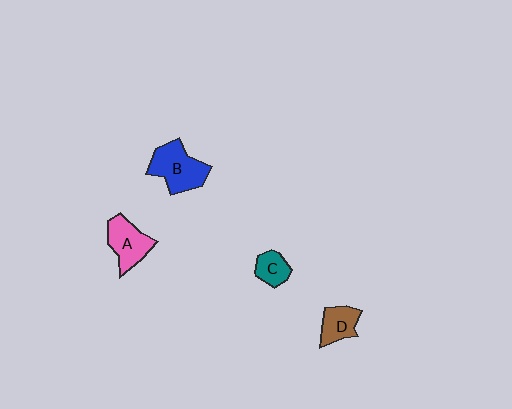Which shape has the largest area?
Shape B (blue).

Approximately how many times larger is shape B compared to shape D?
Approximately 1.7 times.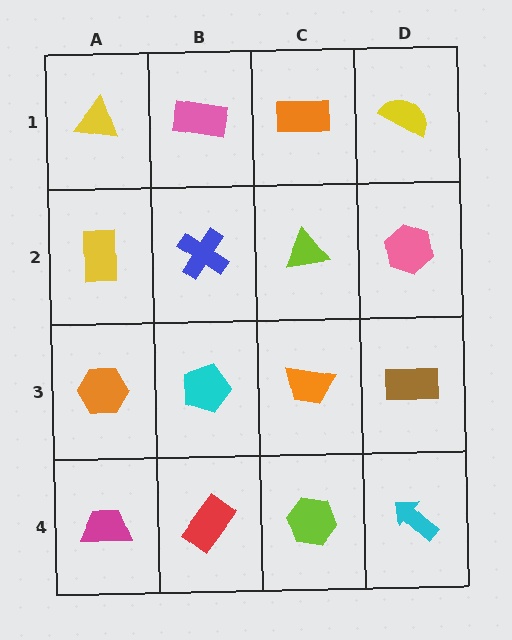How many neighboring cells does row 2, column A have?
3.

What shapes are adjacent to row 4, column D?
A brown rectangle (row 3, column D), a lime hexagon (row 4, column C).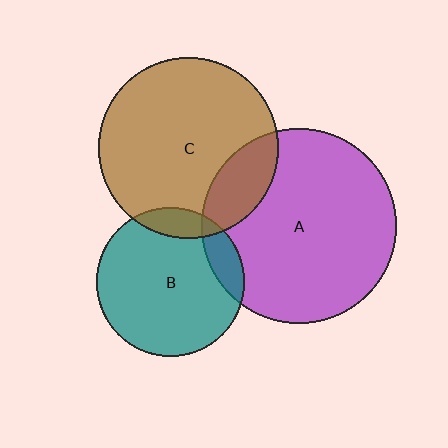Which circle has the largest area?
Circle A (purple).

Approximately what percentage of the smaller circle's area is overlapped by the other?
Approximately 20%.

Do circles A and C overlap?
Yes.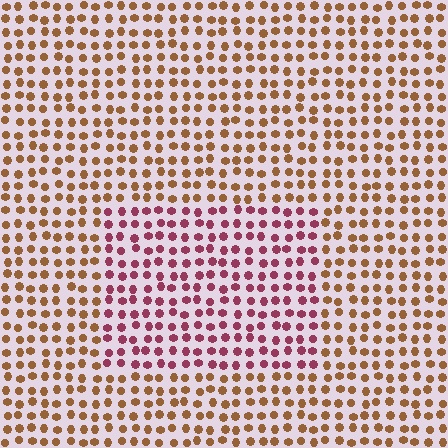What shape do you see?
I see a rectangle.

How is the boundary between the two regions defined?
The boundary is defined purely by a slight shift in hue (about 50 degrees). Spacing, size, and orientation are identical on both sides.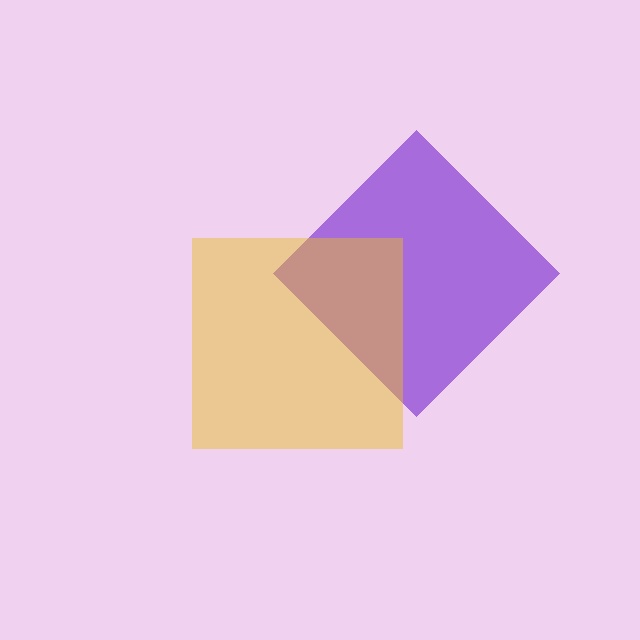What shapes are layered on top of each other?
The layered shapes are: a purple diamond, a yellow square.